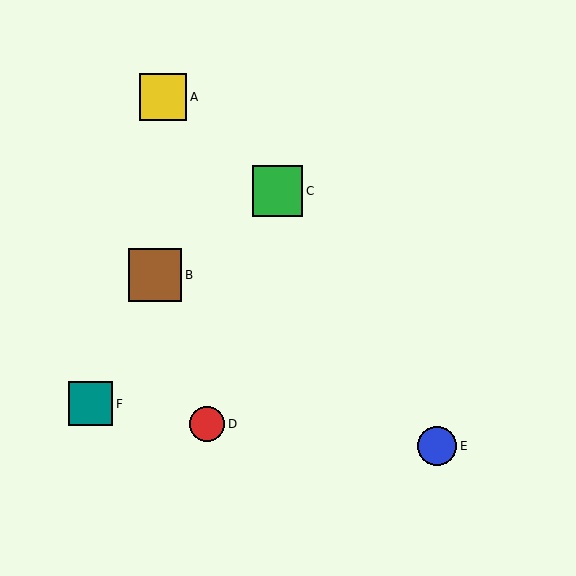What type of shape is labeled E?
Shape E is a blue circle.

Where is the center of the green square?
The center of the green square is at (278, 191).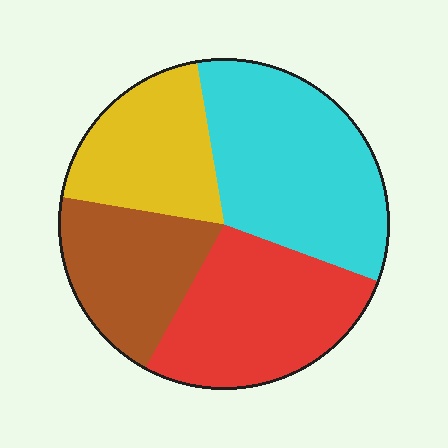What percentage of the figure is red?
Red covers roughly 25% of the figure.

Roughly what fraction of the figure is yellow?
Yellow takes up between a sixth and a third of the figure.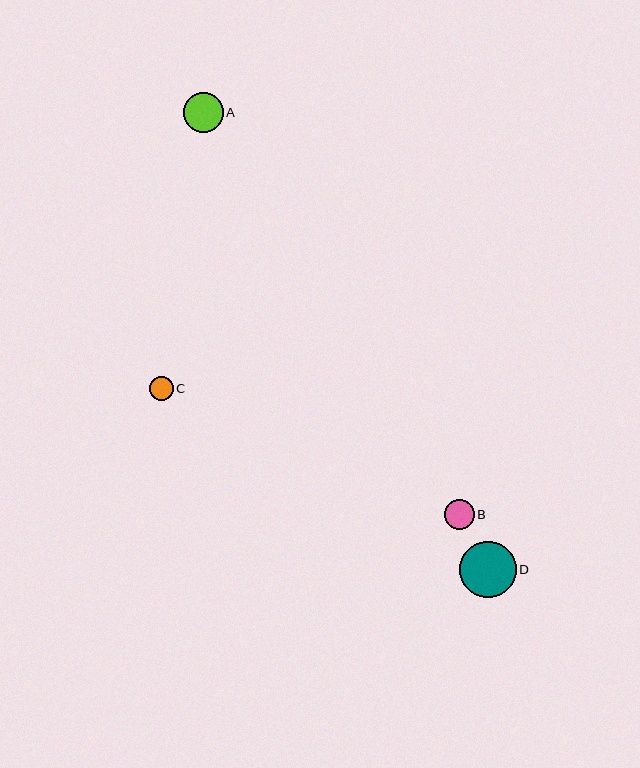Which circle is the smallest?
Circle C is the smallest with a size of approximately 24 pixels.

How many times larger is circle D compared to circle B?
Circle D is approximately 1.9 times the size of circle B.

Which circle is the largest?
Circle D is the largest with a size of approximately 56 pixels.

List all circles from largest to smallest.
From largest to smallest: D, A, B, C.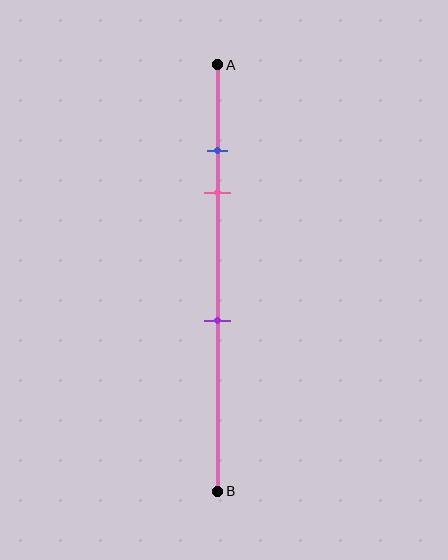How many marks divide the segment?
There are 3 marks dividing the segment.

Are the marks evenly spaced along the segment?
No, the marks are not evenly spaced.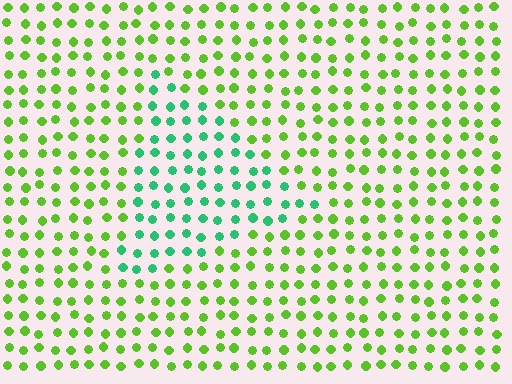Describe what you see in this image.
The image is filled with small lime elements in a uniform arrangement. A triangle-shaped region is visible where the elements are tinted to a slightly different hue, forming a subtle color boundary.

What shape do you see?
I see a triangle.